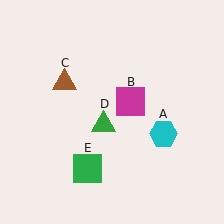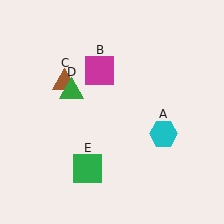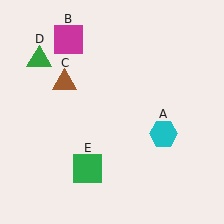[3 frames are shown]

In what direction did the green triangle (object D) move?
The green triangle (object D) moved up and to the left.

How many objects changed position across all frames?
2 objects changed position: magenta square (object B), green triangle (object D).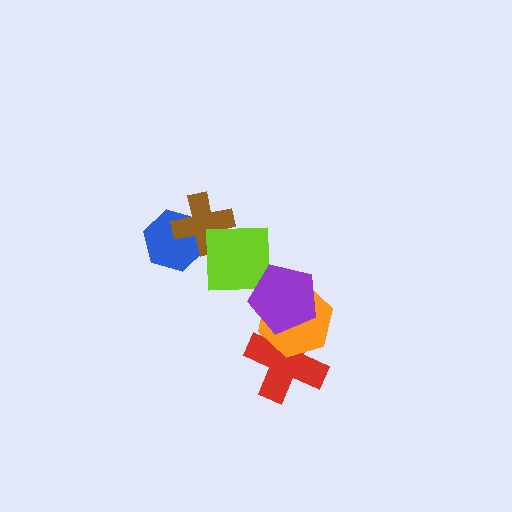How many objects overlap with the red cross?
2 objects overlap with the red cross.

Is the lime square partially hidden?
Yes, it is partially covered by another shape.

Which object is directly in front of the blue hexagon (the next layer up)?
The brown cross is directly in front of the blue hexagon.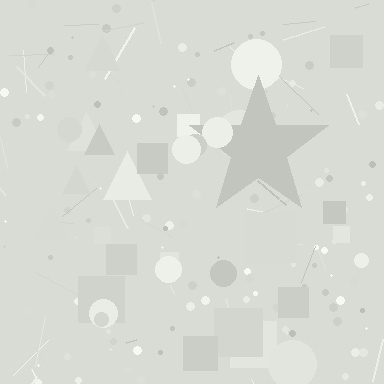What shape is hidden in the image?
A star is hidden in the image.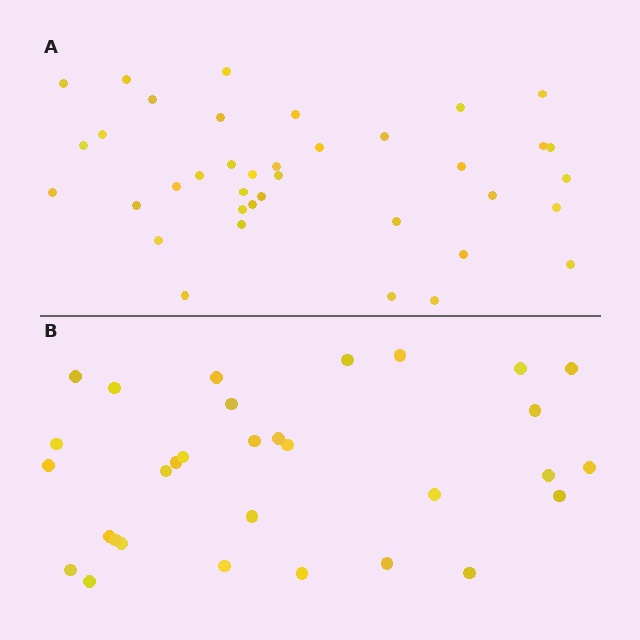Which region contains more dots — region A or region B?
Region A (the top region) has more dots.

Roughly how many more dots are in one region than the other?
Region A has roughly 8 or so more dots than region B.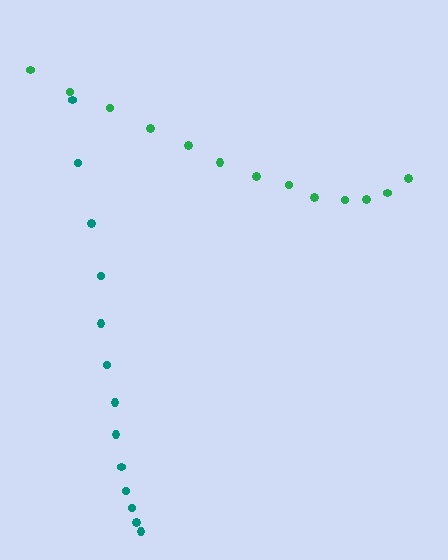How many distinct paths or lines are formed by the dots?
There are 2 distinct paths.